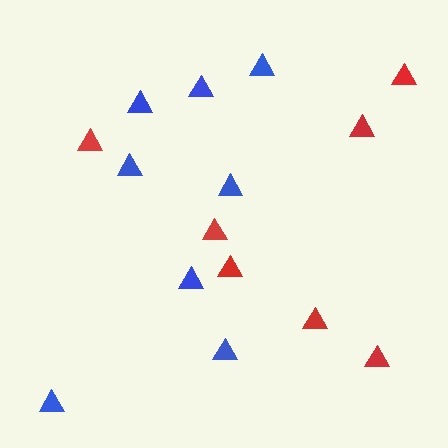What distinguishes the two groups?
There are 2 groups: one group of red triangles (7) and one group of blue triangles (8).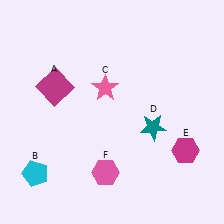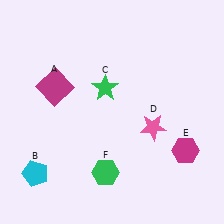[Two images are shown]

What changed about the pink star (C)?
In Image 1, C is pink. In Image 2, it changed to green.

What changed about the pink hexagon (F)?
In Image 1, F is pink. In Image 2, it changed to green.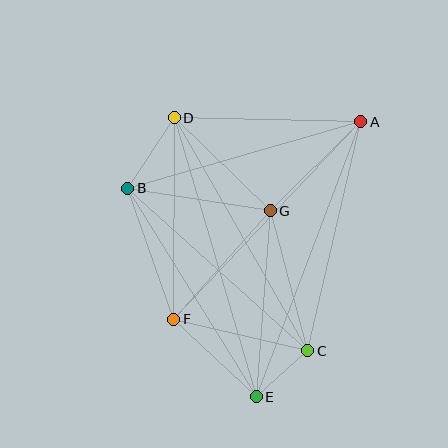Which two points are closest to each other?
Points C and E are closest to each other.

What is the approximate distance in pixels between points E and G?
The distance between E and G is approximately 186 pixels.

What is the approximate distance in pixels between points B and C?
The distance between B and C is approximately 243 pixels.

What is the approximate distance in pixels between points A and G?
The distance between A and G is approximately 127 pixels.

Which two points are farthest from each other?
Points A and E are farthest from each other.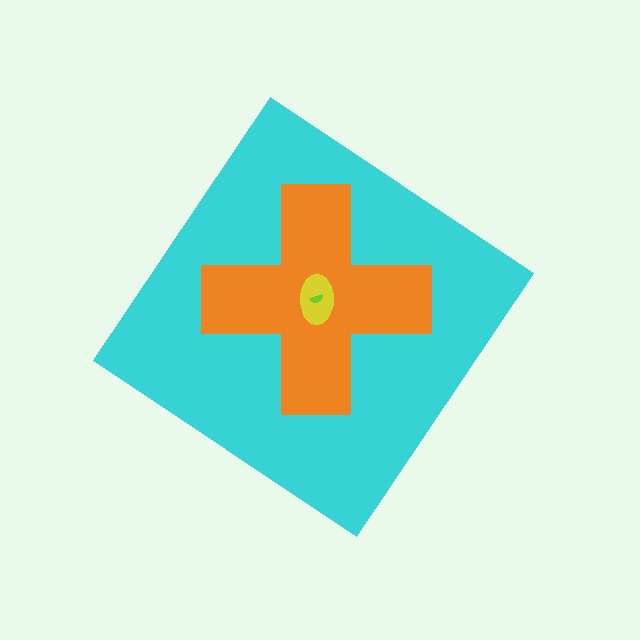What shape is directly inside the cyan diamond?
The orange cross.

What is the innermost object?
The lime semicircle.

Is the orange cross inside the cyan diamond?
Yes.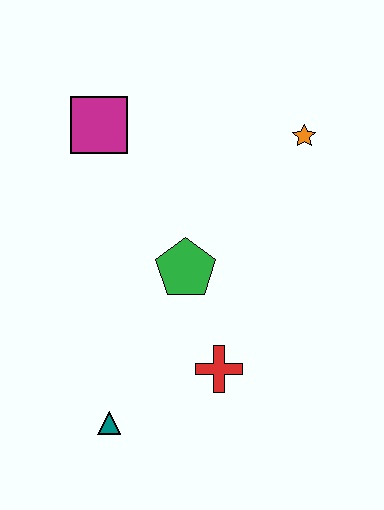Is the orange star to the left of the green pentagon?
No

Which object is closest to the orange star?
The green pentagon is closest to the orange star.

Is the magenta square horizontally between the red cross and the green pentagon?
No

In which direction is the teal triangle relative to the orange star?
The teal triangle is below the orange star.